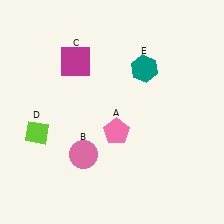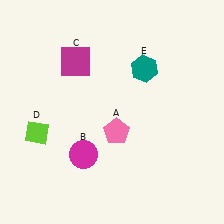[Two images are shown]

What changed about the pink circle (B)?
In Image 1, B is pink. In Image 2, it changed to magenta.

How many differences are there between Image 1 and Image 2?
There is 1 difference between the two images.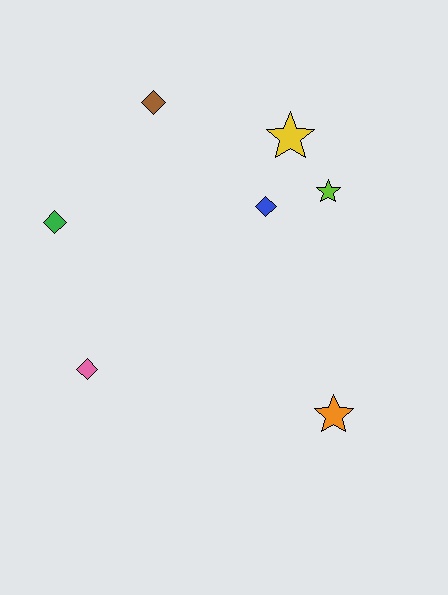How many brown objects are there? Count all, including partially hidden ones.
There is 1 brown object.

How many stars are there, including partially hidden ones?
There are 3 stars.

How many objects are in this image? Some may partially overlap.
There are 7 objects.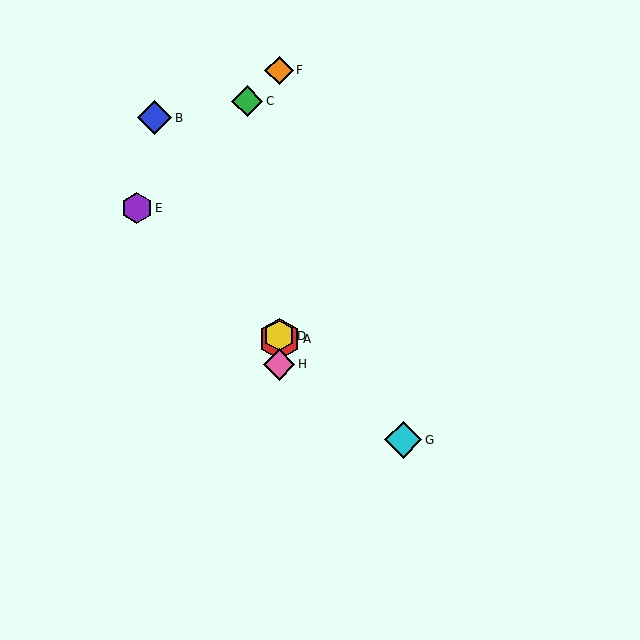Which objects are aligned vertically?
Objects A, D, F, H are aligned vertically.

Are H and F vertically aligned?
Yes, both are at x≈279.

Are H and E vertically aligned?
No, H is at x≈279 and E is at x≈137.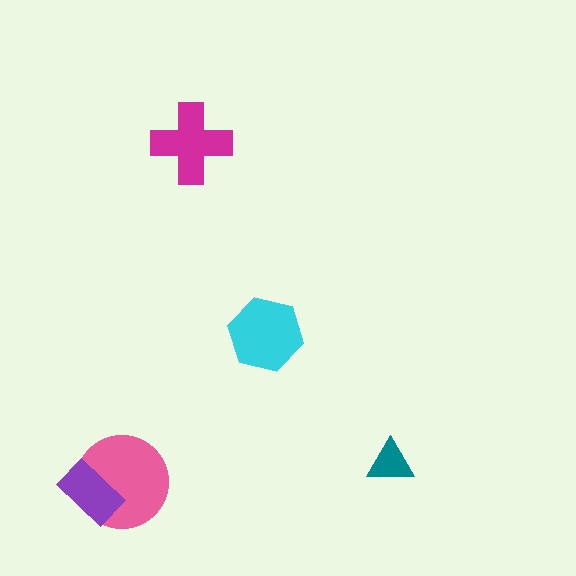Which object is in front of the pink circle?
The purple rectangle is in front of the pink circle.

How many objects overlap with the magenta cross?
0 objects overlap with the magenta cross.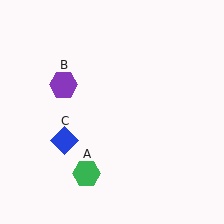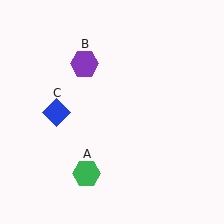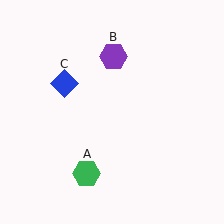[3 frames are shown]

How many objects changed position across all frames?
2 objects changed position: purple hexagon (object B), blue diamond (object C).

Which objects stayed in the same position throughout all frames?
Green hexagon (object A) remained stationary.